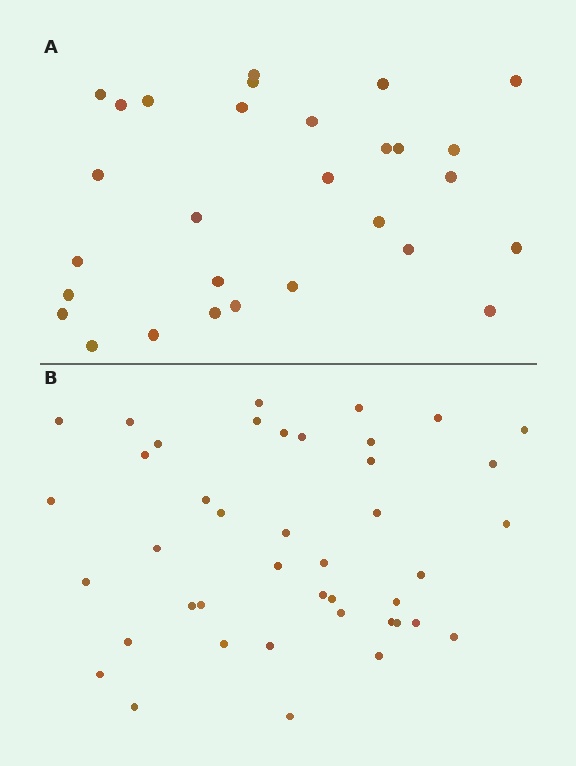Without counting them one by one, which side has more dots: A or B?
Region B (the bottom region) has more dots.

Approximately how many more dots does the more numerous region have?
Region B has approximately 15 more dots than region A.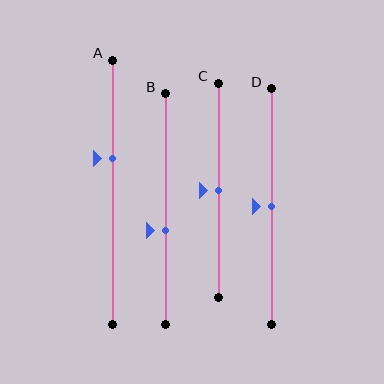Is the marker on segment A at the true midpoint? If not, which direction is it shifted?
No, the marker on segment A is shifted upward by about 13% of the segment length.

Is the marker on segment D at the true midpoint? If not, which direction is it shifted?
Yes, the marker on segment D is at the true midpoint.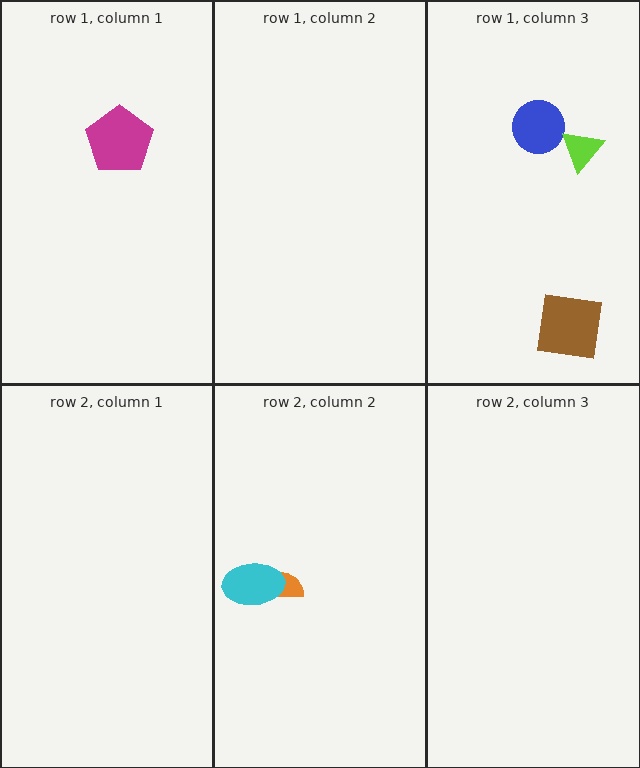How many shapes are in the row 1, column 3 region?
3.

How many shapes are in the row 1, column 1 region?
1.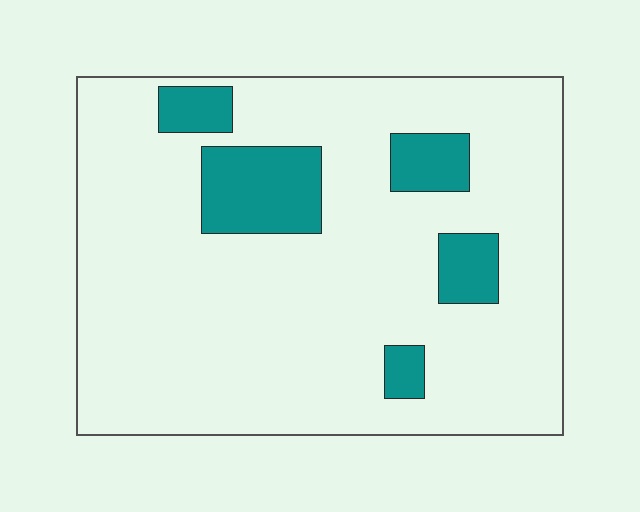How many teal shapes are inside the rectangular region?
5.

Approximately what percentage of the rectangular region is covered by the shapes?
Approximately 15%.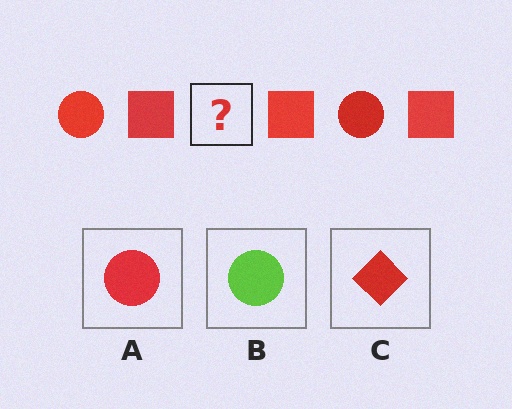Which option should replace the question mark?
Option A.